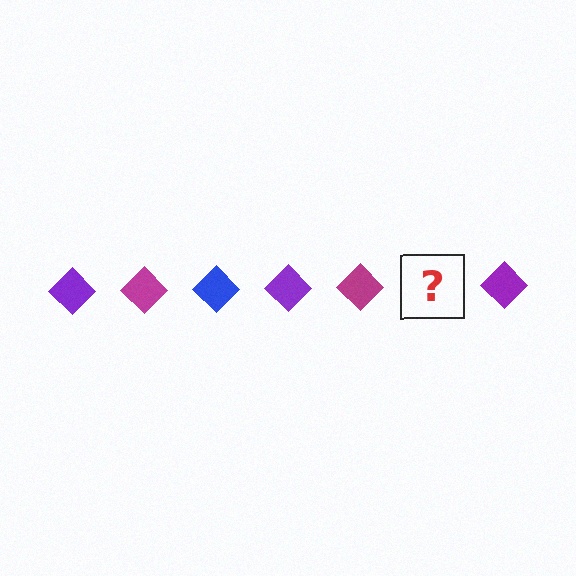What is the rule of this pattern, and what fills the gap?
The rule is that the pattern cycles through purple, magenta, blue diamonds. The gap should be filled with a blue diamond.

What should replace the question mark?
The question mark should be replaced with a blue diamond.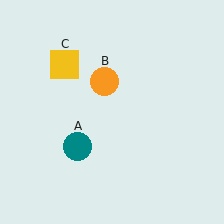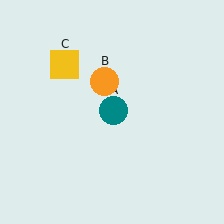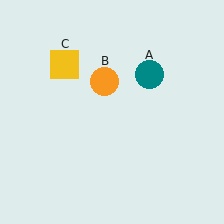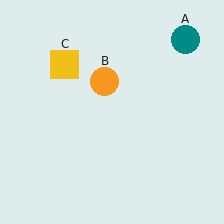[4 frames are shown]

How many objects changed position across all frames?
1 object changed position: teal circle (object A).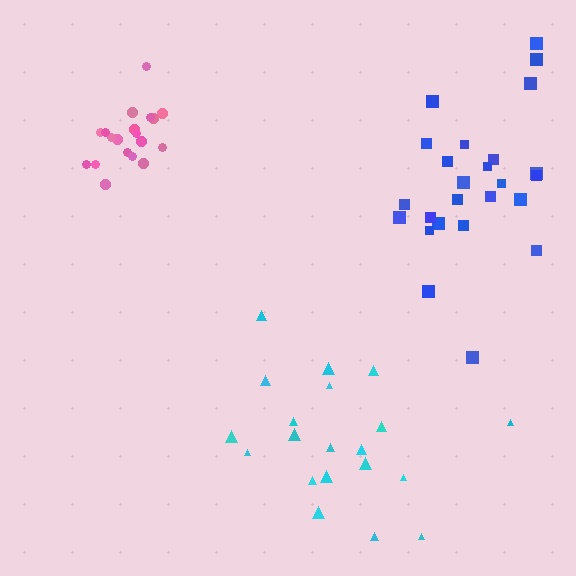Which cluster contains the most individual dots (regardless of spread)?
Blue (25).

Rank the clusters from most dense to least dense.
pink, blue, cyan.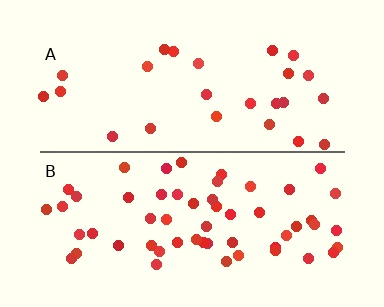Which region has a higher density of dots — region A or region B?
B (the bottom).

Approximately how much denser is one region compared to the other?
Approximately 2.2× — region B over region A.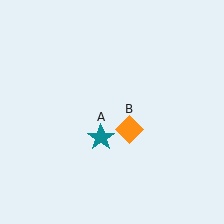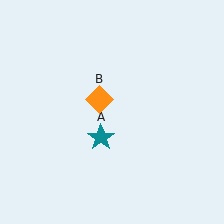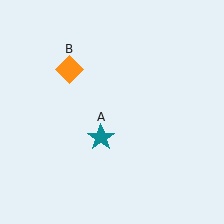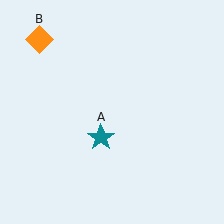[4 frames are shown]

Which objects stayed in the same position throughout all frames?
Teal star (object A) remained stationary.